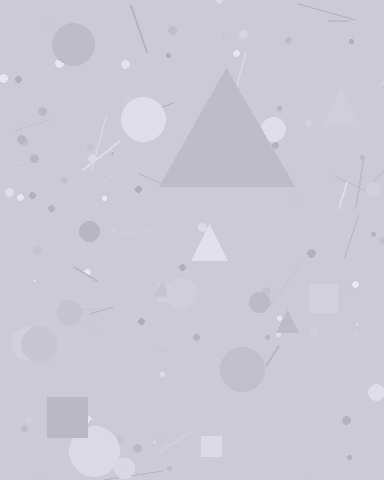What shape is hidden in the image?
A triangle is hidden in the image.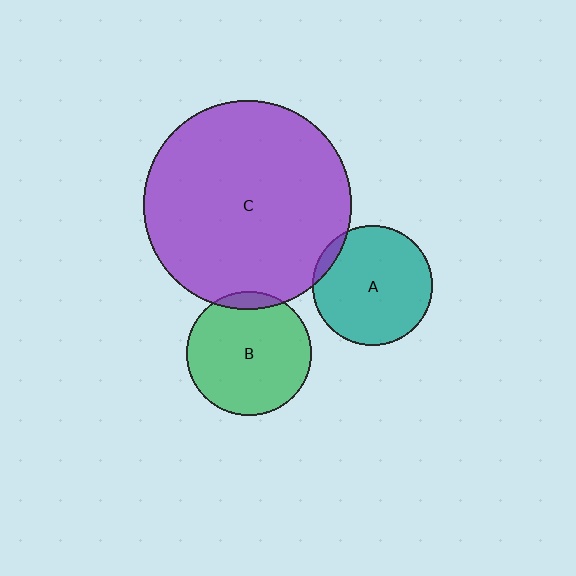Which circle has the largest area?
Circle C (purple).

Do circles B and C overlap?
Yes.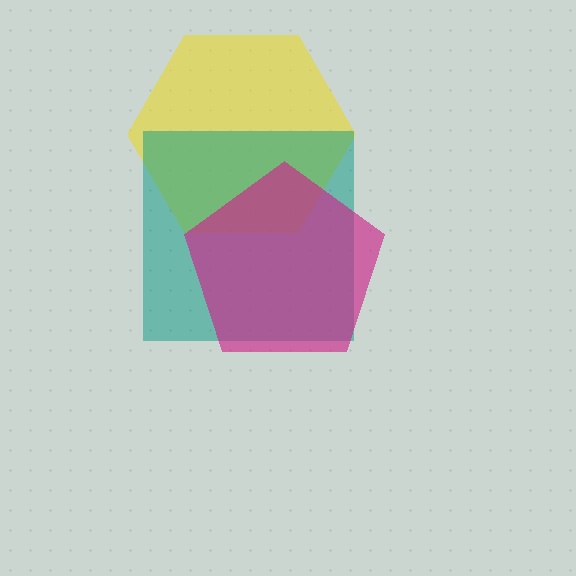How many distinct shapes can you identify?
There are 3 distinct shapes: a yellow hexagon, a teal square, a magenta pentagon.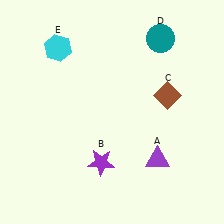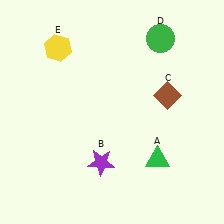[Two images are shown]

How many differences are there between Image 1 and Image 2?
There are 3 differences between the two images.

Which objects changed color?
A changed from purple to green. D changed from teal to green. E changed from cyan to yellow.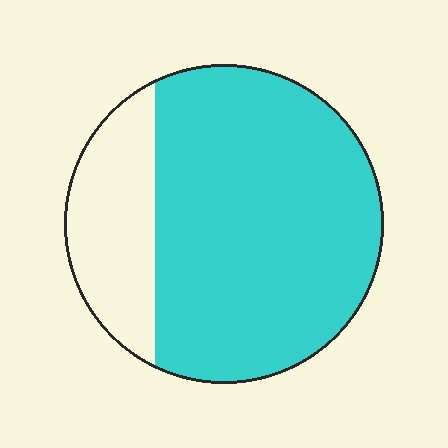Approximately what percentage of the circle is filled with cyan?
Approximately 75%.